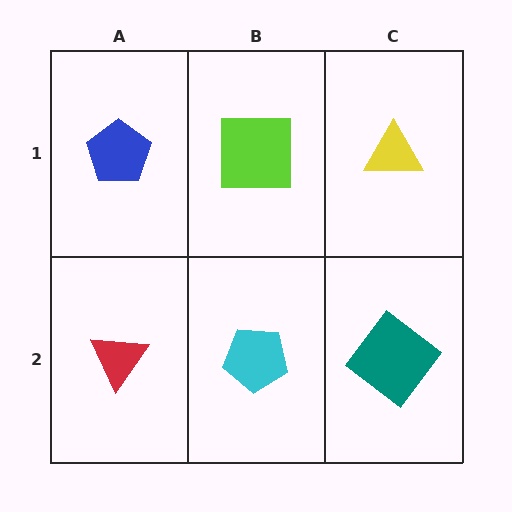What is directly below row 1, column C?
A teal diamond.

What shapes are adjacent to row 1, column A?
A red triangle (row 2, column A), a lime square (row 1, column B).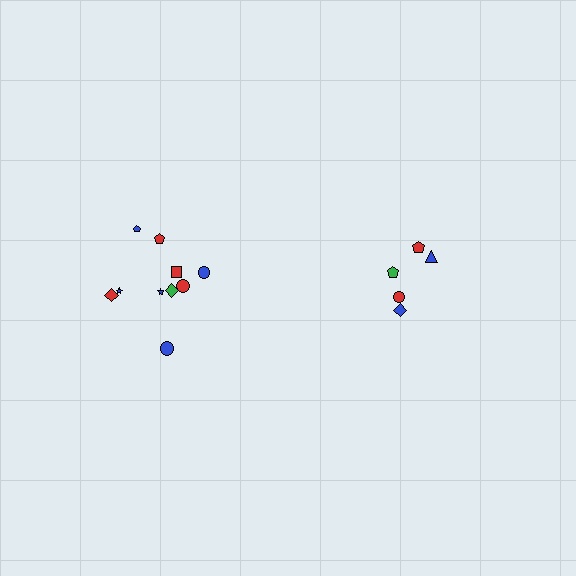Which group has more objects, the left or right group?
The left group.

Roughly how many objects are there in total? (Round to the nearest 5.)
Roughly 15 objects in total.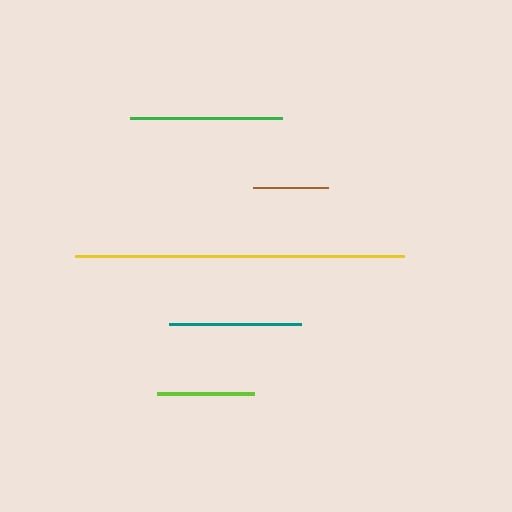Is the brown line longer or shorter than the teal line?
The teal line is longer than the brown line.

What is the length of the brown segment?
The brown segment is approximately 74 pixels long.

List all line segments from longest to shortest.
From longest to shortest: yellow, green, teal, lime, brown.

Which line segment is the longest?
The yellow line is the longest at approximately 329 pixels.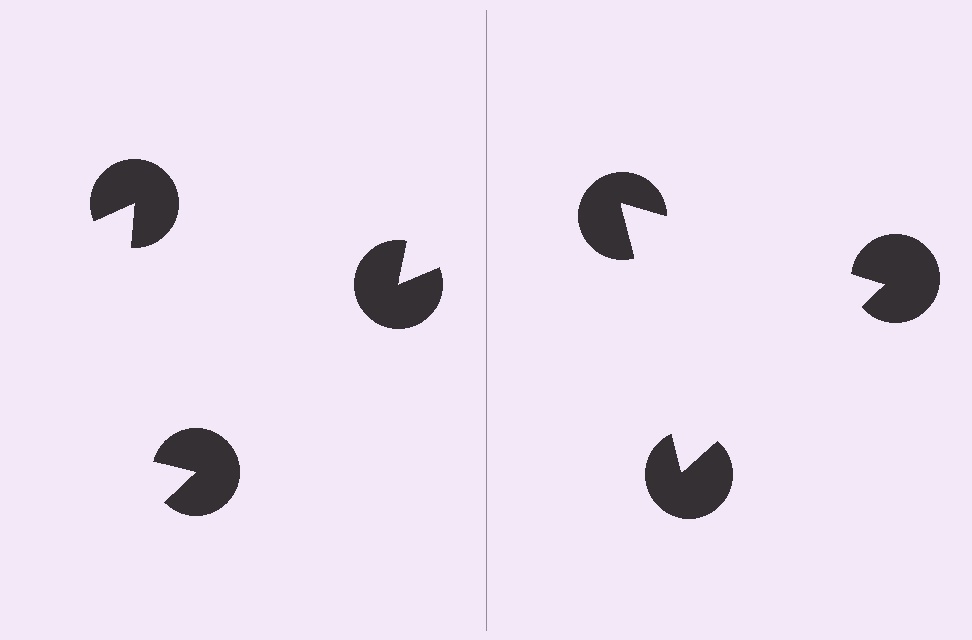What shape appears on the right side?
An illusory triangle.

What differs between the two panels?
The pac-man discs are positioned identically on both sides; only the wedge orientations differ. On the right they align to a triangle; on the left they are misaligned.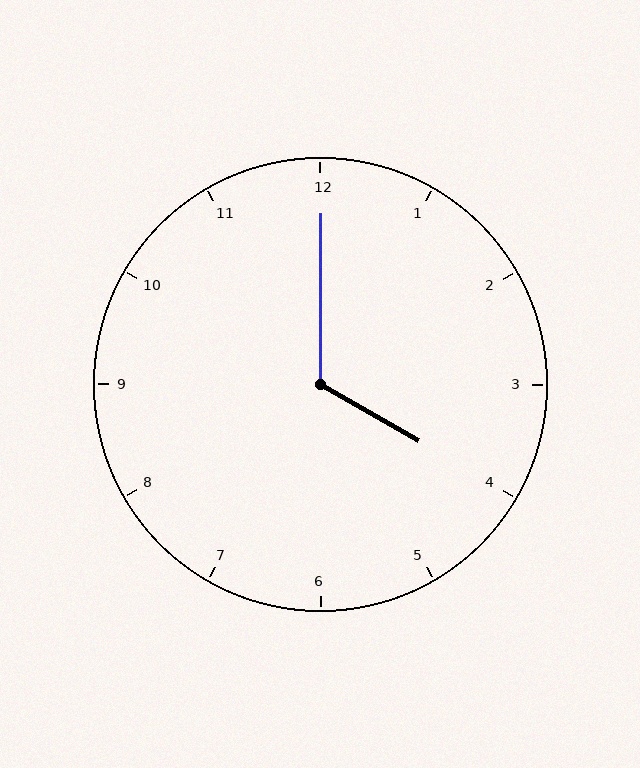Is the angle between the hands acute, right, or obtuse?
It is obtuse.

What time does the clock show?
4:00.